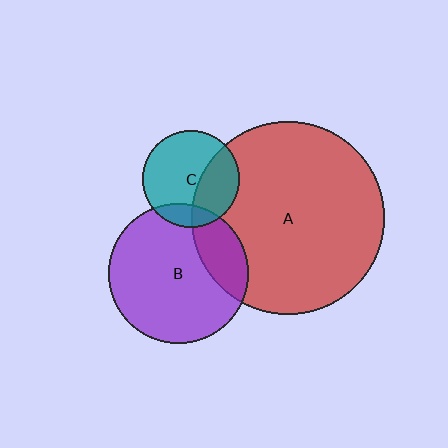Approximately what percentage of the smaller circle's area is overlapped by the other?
Approximately 20%.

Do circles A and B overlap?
Yes.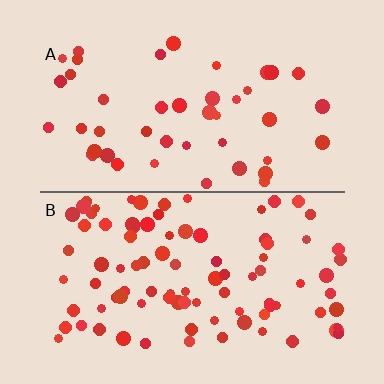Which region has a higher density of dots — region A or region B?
B (the bottom).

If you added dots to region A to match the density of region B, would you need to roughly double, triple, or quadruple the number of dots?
Approximately double.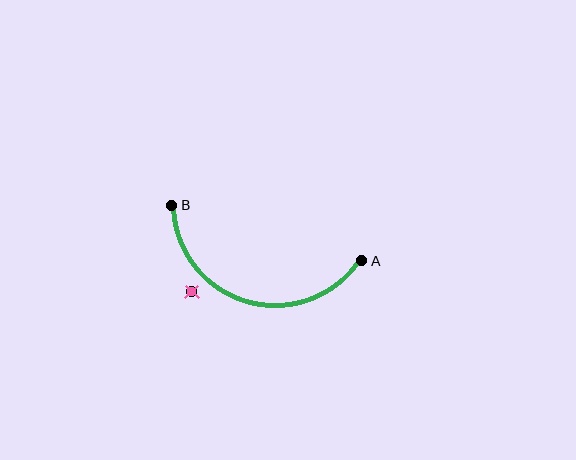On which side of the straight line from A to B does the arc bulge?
The arc bulges below the straight line connecting A and B.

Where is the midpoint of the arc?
The arc midpoint is the point on the curve farthest from the straight line joining A and B. It sits below that line.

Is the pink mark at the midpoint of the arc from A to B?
No — the pink mark does not lie on the arc at all. It sits slightly outside the curve.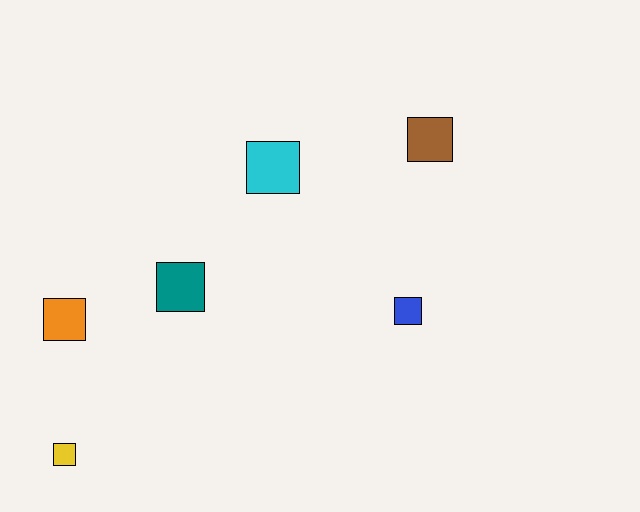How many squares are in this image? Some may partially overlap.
There are 6 squares.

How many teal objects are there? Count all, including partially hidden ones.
There is 1 teal object.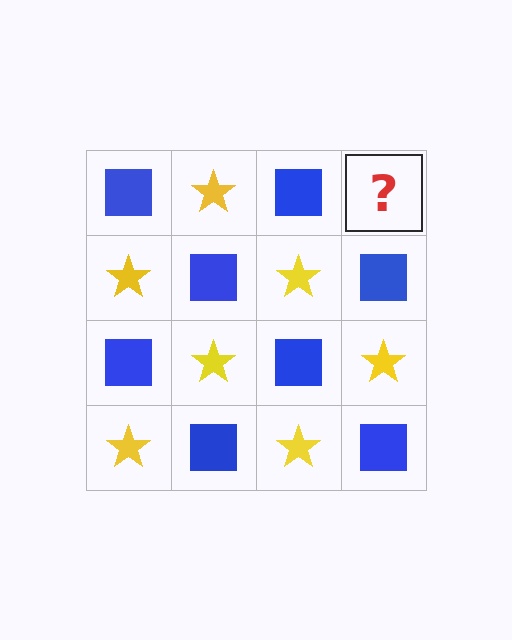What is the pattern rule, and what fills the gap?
The rule is that it alternates blue square and yellow star in a checkerboard pattern. The gap should be filled with a yellow star.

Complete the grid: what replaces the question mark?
The question mark should be replaced with a yellow star.